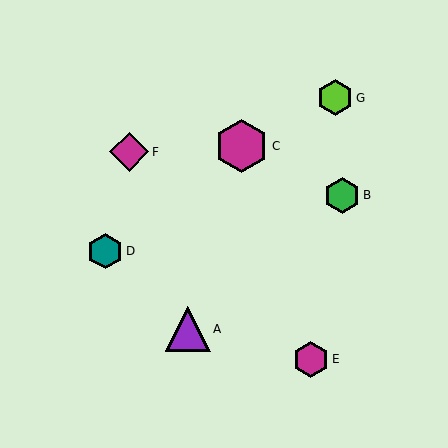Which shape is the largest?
The magenta hexagon (labeled C) is the largest.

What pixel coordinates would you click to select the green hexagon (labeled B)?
Click at (342, 195) to select the green hexagon B.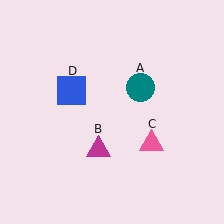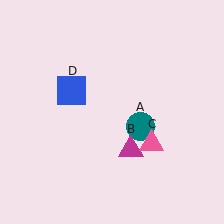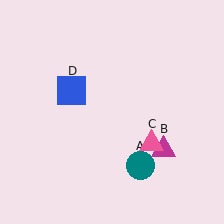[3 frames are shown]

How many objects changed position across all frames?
2 objects changed position: teal circle (object A), magenta triangle (object B).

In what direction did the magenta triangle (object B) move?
The magenta triangle (object B) moved right.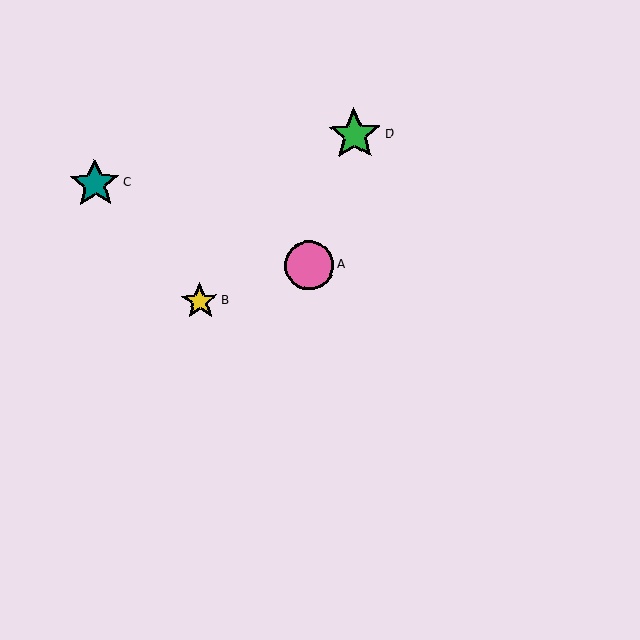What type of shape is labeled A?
Shape A is a pink circle.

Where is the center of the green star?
The center of the green star is at (355, 135).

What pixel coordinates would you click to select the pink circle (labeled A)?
Click at (309, 266) to select the pink circle A.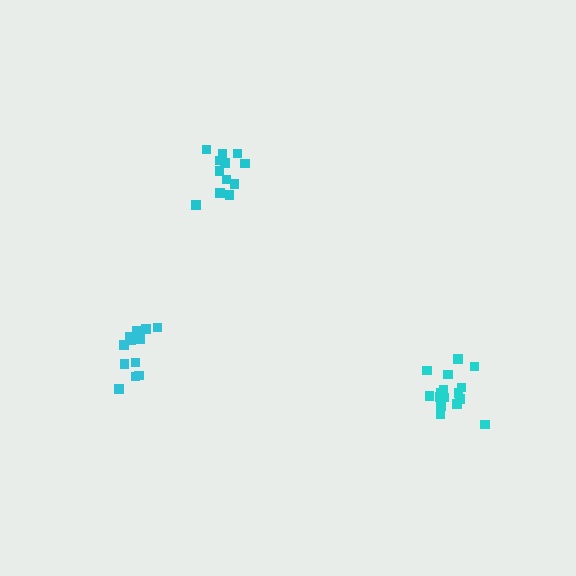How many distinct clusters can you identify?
There are 3 distinct clusters.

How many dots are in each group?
Group 1: 17 dots, Group 2: 12 dots, Group 3: 12 dots (41 total).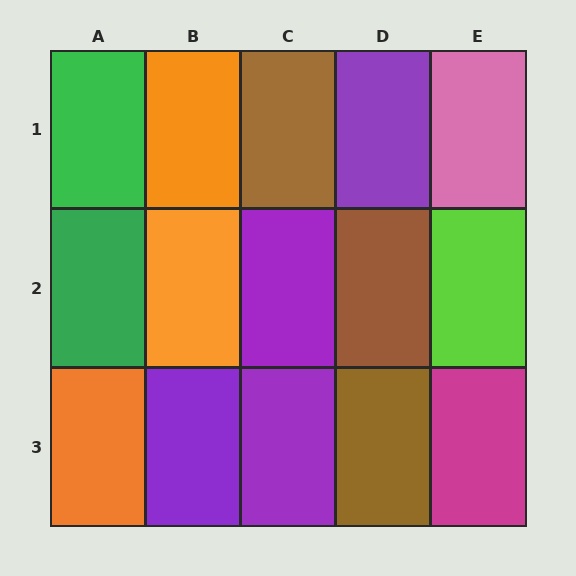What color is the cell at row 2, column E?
Lime.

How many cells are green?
2 cells are green.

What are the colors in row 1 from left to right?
Green, orange, brown, purple, pink.